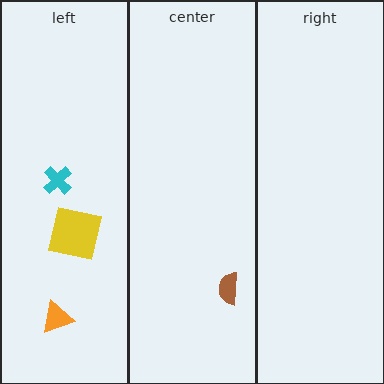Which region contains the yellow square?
The left region.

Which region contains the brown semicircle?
The center region.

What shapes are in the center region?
The brown semicircle.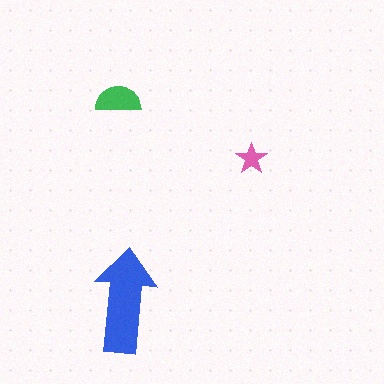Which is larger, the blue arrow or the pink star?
The blue arrow.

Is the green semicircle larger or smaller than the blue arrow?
Smaller.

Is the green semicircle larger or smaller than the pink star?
Larger.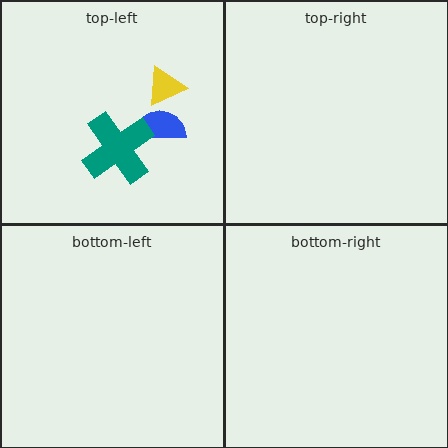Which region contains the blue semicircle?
The top-left region.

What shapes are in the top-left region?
The yellow triangle, the blue semicircle, the teal cross.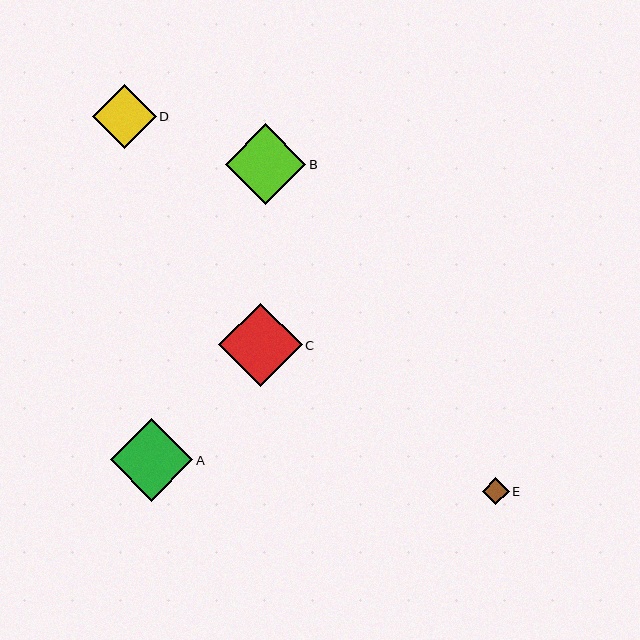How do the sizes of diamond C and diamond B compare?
Diamond C and diamond B are approximately the same size.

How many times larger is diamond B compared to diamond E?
Diamond B is approximately 2.9 times the size of diamond E.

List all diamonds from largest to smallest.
From largest to smallest: C, A, B, D, E.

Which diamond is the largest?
Diamond C is the largest with a size of approximately 84 pixels.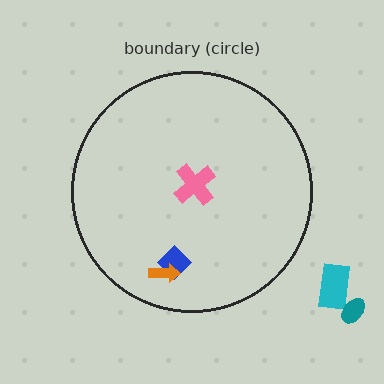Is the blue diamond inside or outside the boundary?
Inside.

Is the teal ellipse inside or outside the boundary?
Outside.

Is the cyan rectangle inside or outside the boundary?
Outside.